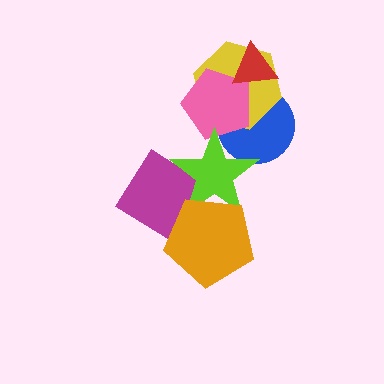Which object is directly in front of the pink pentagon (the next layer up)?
The lime star is directly in front of the pink pentagon.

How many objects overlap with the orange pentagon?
2 objects overlap with the orange pentagon.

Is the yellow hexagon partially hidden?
Yes, it is partially covered by another shape.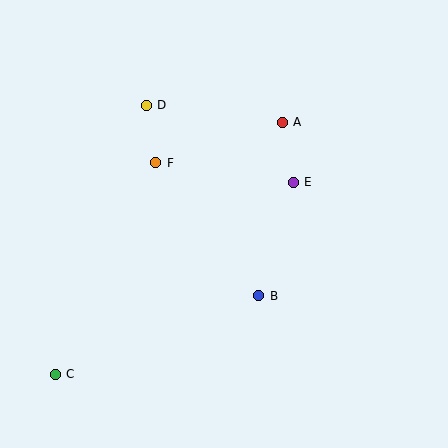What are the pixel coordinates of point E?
Point E is at (293, 182).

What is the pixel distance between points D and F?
The distance between D and F is 58 pixels.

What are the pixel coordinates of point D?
Point D is at (146, 105).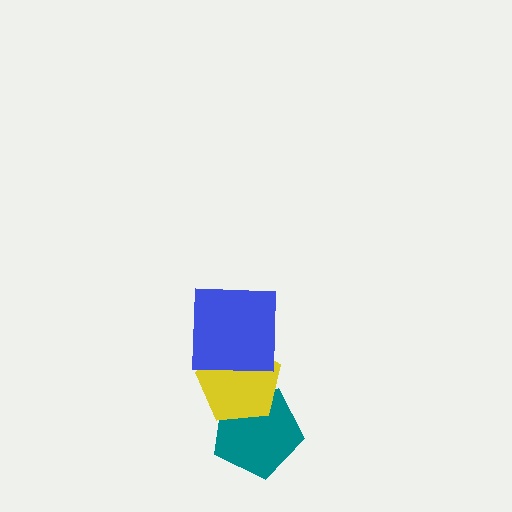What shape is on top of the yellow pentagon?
The blue square is on top of the yellow pentagon.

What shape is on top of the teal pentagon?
The yellow pentagon is on top of the teal pentagon.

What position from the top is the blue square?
The blue square is 1st from the top.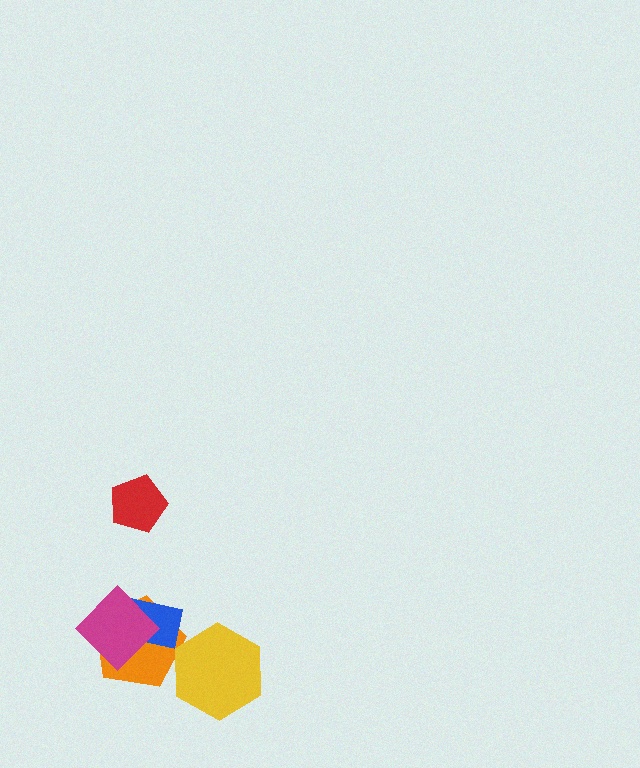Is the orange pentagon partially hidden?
Yes, it is partially covered by another shape.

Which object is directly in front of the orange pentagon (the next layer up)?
The blue rectangle is directly in front of the orange pentagon.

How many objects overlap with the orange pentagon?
3 objects overlap with the orange pentagon.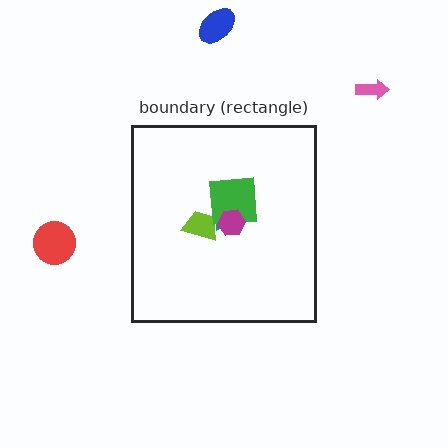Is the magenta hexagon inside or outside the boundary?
Inside.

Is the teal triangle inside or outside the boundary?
Inside.